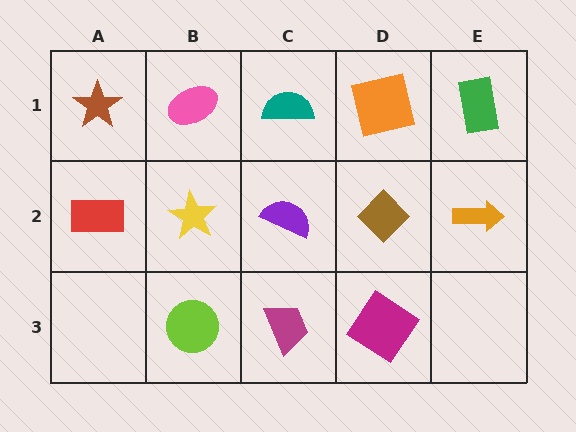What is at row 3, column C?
A magenta trapezoid.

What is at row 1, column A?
A brown star.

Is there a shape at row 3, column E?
No, that cell is empty.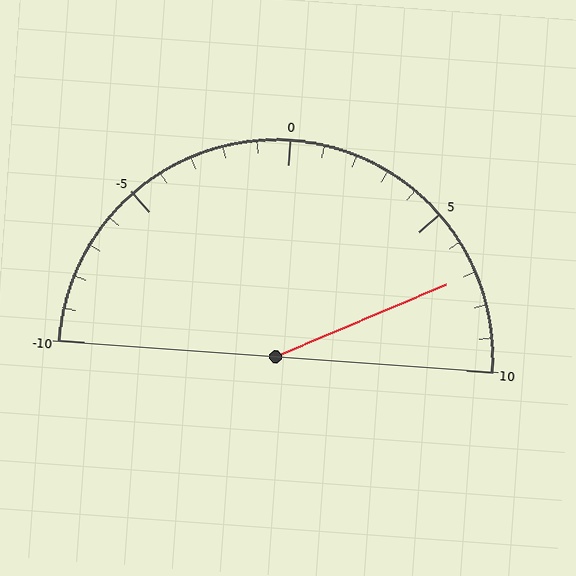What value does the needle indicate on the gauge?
The needle indicates approximately 7.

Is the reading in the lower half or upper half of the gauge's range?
The reading is in the upper half of the range (-10 to 10).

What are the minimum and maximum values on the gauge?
The gauge ranges from -10 to 10.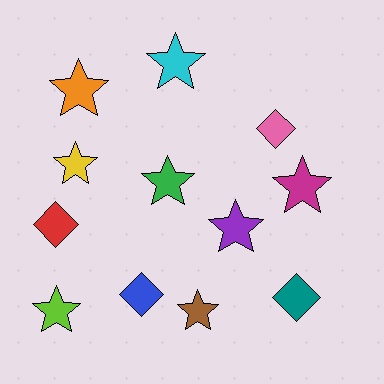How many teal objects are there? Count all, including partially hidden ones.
There is 1 teal object.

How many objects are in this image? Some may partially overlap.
There are 12 objects.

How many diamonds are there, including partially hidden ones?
There are 4 diamonds.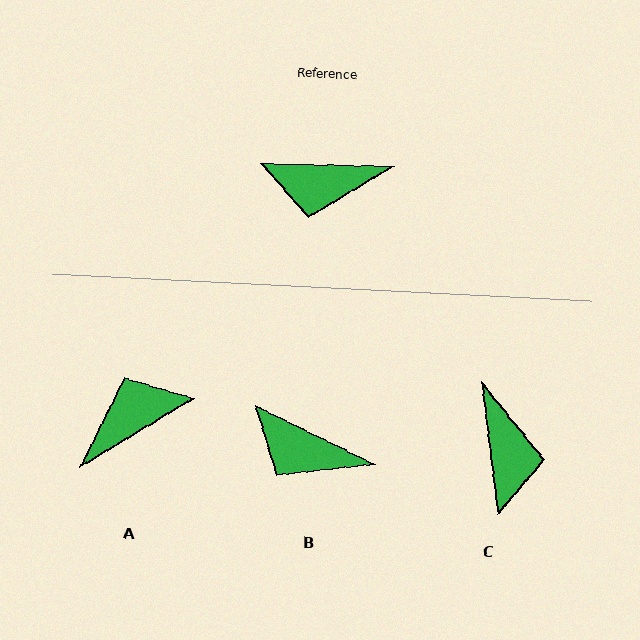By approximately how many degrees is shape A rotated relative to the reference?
Approximately 148 degrees clockwise.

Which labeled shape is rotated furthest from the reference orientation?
A, about 148 degrees away.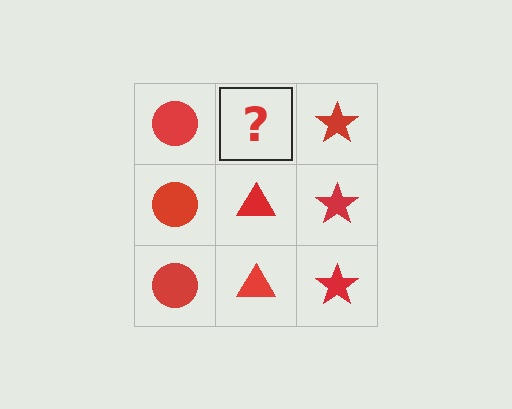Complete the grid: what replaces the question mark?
The question mark should be replaced with a red triangle.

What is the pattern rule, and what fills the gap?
The rule is that each column has a consistent shape. The gap should be filled with a red triangle.